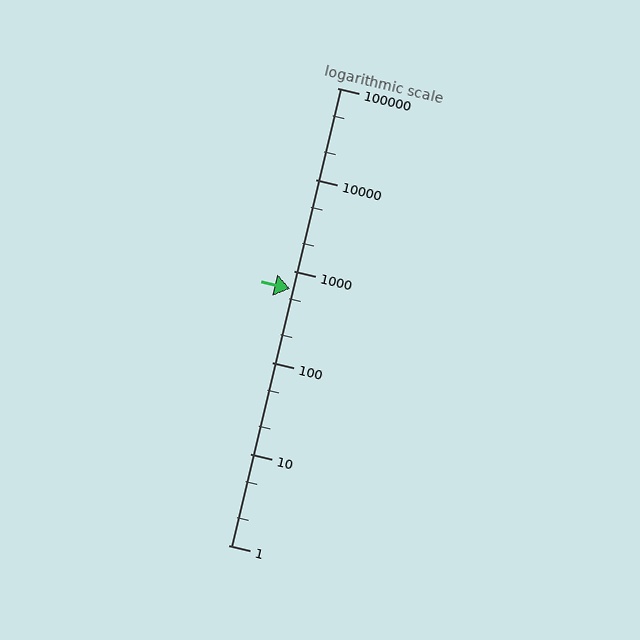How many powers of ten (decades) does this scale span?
The scale spans 5 decades, from 1 to 100000.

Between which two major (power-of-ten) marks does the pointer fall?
The pointer is between 100 and 1000.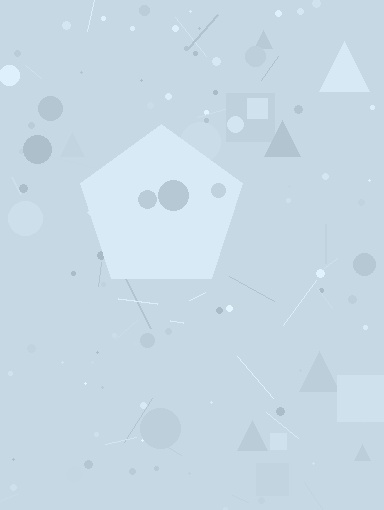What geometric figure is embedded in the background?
A pentagon is embedded in the background.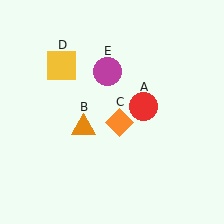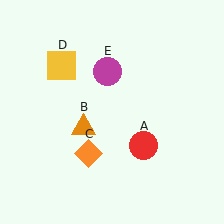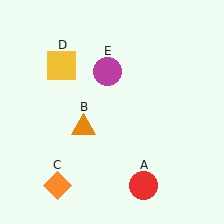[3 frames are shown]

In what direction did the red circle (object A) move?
The red circle (object A) moved down.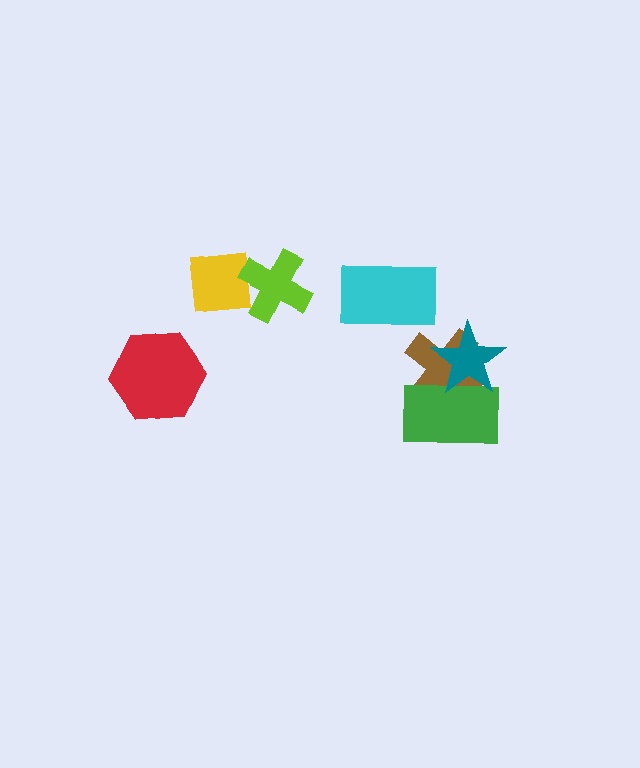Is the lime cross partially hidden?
No, no other shape covers it.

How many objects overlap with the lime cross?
1 object overlaps with the lime cross.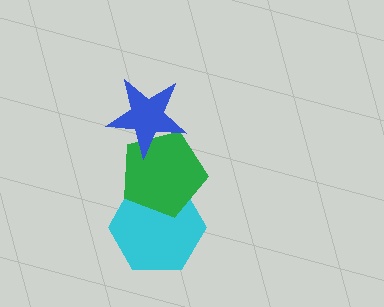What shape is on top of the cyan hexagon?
The green pentagon is on top of the cyan hexagon.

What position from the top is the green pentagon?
The green pentagon is 2nd from the top.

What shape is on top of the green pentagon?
The blue star is on top of the green pentagon.